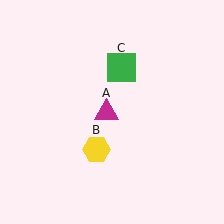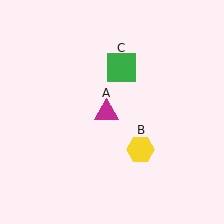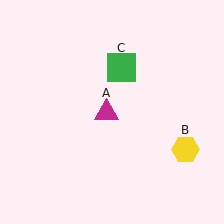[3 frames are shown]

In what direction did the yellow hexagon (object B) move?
The yellow hexagon (object B) moved right.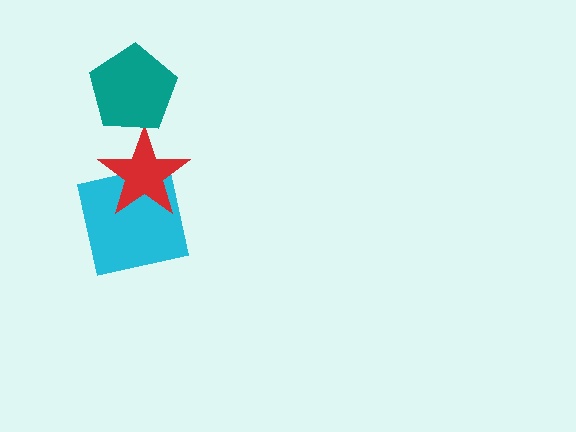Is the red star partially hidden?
Yes, it is partially covered by another shape.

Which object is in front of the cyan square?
The red star is in front of the cyan square.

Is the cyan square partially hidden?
Yes, it is partially covered by another shape.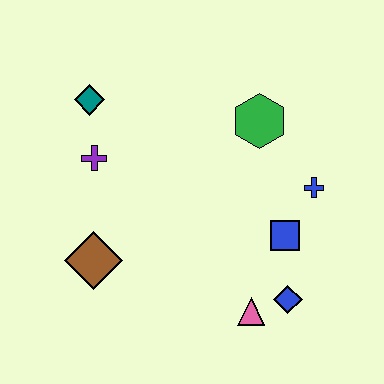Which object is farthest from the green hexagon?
The brown diamond is farthest from the green hexagon.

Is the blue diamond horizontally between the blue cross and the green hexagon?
Yes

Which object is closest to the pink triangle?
The blue diamond is closest to the pink triangle.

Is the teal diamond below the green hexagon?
No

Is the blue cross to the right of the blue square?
Yes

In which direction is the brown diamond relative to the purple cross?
The brown diamond is below the purple cross.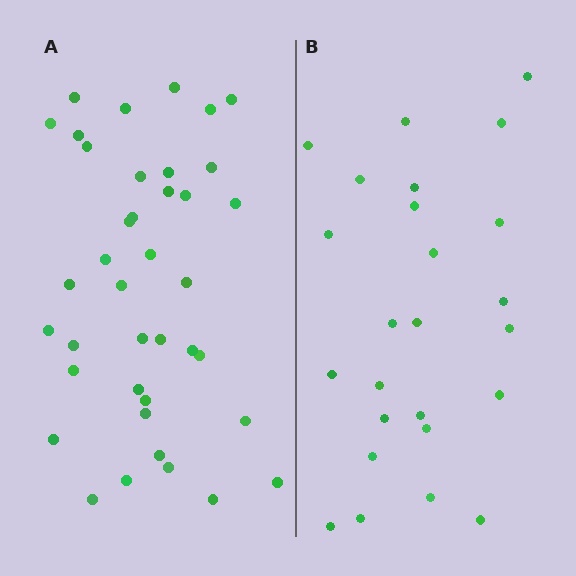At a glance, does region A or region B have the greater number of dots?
Region A (the left region) has more dots.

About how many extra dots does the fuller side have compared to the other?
Region A has approximately 15 more dots than region B.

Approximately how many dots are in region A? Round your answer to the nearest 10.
About 40 dots. (The exact count is 39, which rounds to 40.)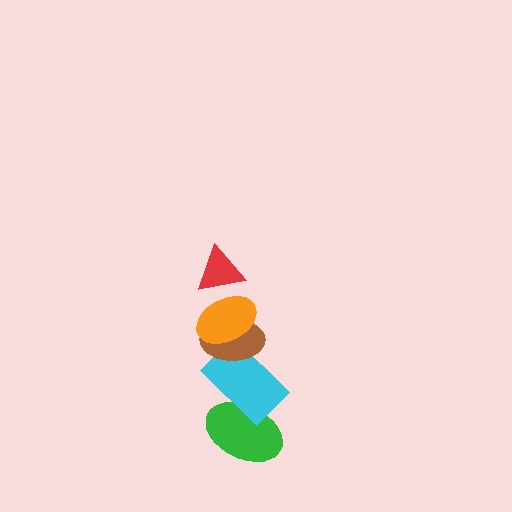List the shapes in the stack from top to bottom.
From top to bottom: the red triangle, the orange ellipse, the brown ellipse, the cyan rectangle, the green ellipse.